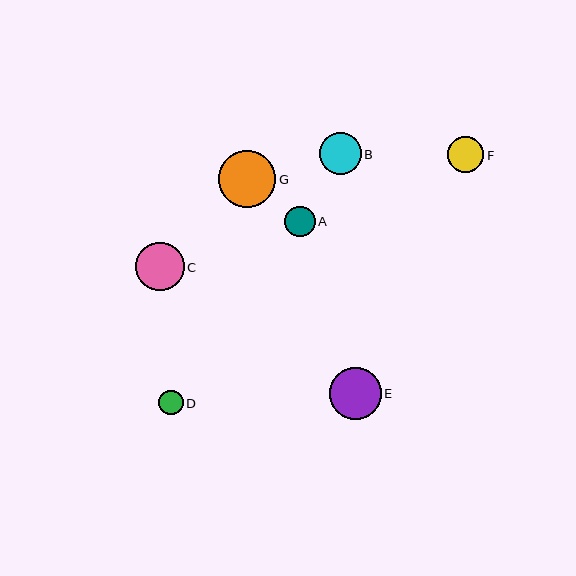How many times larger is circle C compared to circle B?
Circle C is approximately 1.2 times the size of circle B.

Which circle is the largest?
Circle G is the largest with a size of approximately 57 pixels.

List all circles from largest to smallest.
From largest to smallest: G, E, C, B, F, A, D.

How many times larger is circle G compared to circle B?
Circle G is approximately 1.4 times the size of circle B.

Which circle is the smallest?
Circle D is the smallest with a size of approximately 25 pixels.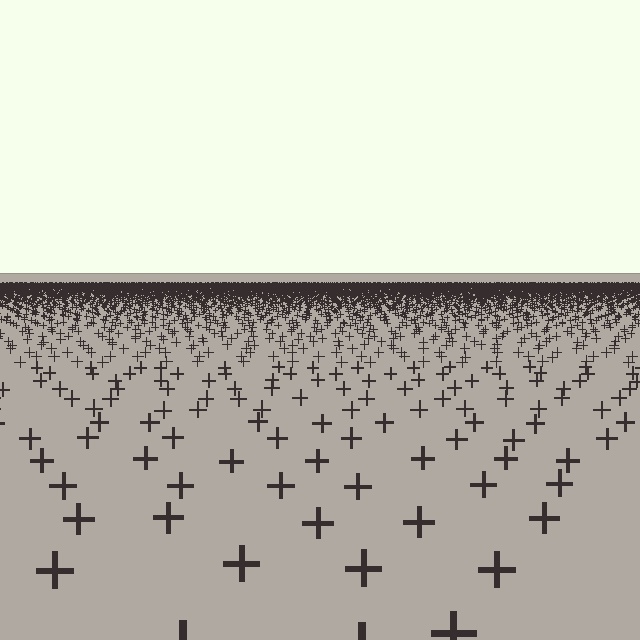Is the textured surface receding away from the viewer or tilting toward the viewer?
The surface is receding away from the viewer. Texture elements get smaller and denser toward the top.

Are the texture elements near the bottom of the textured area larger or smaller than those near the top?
Larger. Near the bottom, elements are closer to the viewer and appear at a bigger on-screen size.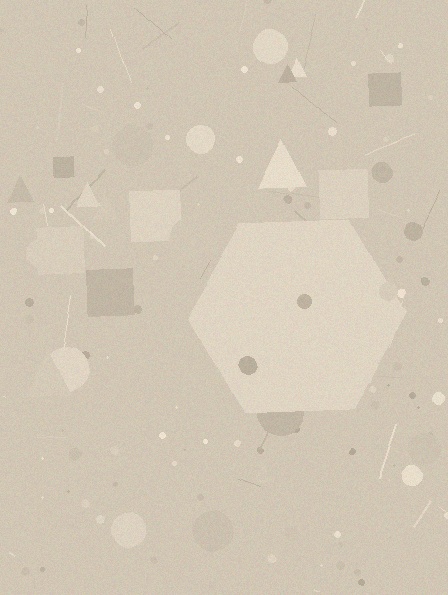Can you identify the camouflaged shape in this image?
The camouflaged shape is a hexagon.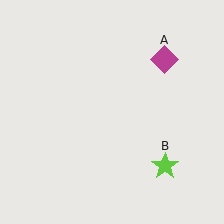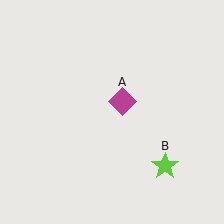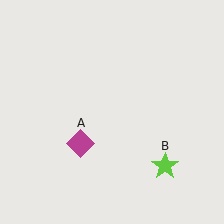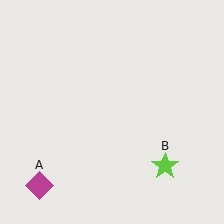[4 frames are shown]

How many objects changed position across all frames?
1 object changed position: magenta diamond (object A).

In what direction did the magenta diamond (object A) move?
The magenta diamond (object A) moved down and to the left.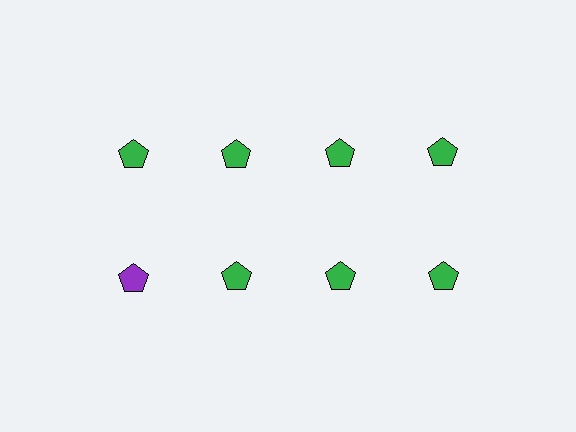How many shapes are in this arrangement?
There are 8 shapes arranged in a grid pattern.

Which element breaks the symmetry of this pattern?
The purple pentagon in the second row, leftmost column breaks the symmetry. All other shapes are green pentagons.